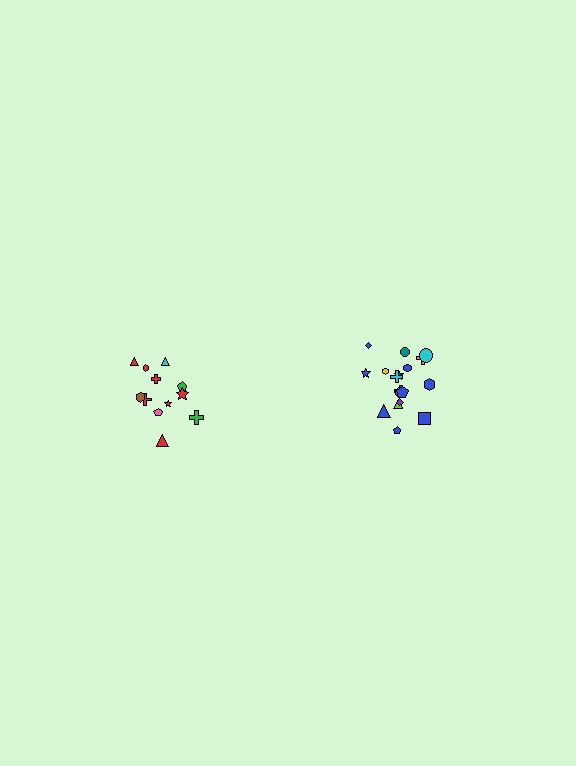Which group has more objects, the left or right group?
The right group.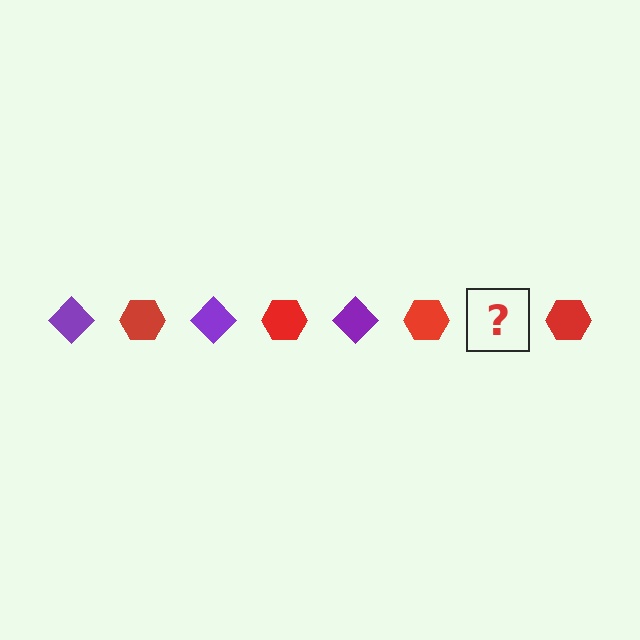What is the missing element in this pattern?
The missing element is a purple diamond.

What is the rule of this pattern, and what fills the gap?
The rule is that the pattern alternates between purple diamond and red hexagon. The gap should be filled with a purple diamond.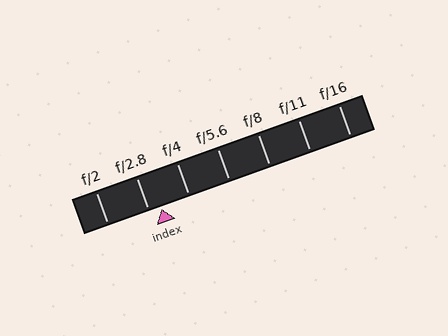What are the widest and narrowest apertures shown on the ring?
The widest aperture shown is f/2 and the narrowest is f/16.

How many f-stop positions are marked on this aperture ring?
There are 7 f-stop positions marked.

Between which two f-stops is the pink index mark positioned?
The index mark is between f/2.8 and f/4.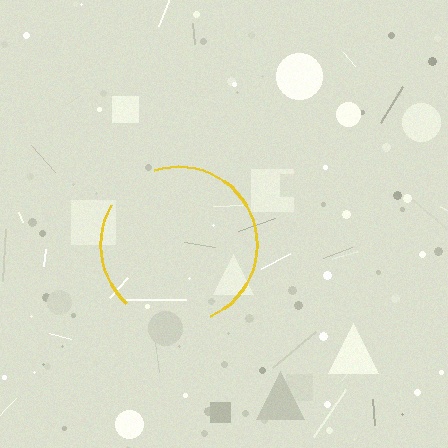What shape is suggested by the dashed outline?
The dashed outline suggests a circle.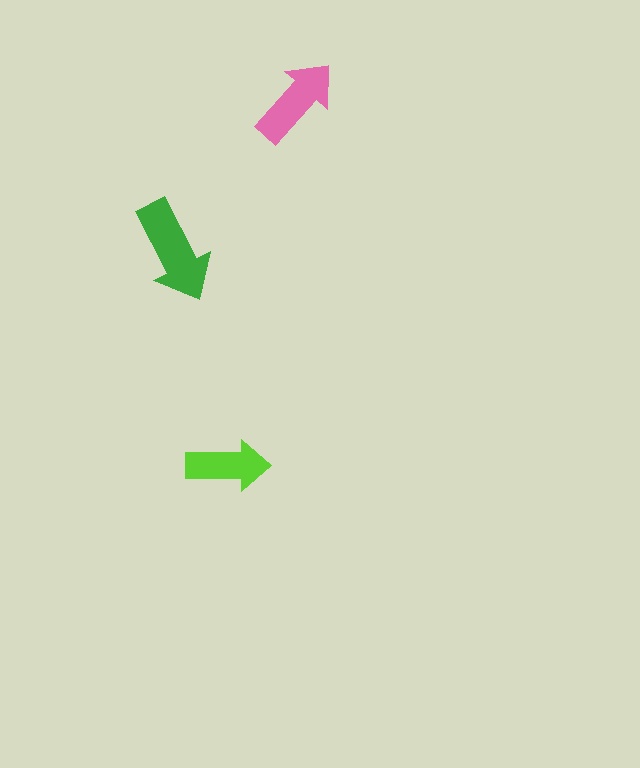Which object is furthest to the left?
The green arrow is leftmost.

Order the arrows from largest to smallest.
the green one, the pink one, the lime one.